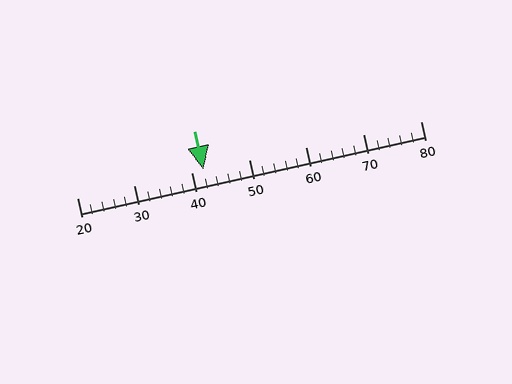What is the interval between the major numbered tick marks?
The major tick marks are spaced 10 units apart.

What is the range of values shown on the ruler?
The ruler shows values from 20 to 80.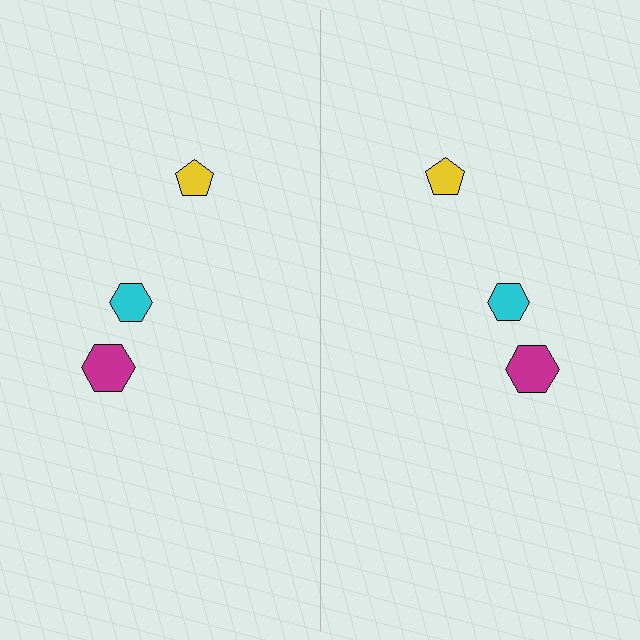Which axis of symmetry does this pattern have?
The pattern has a vertical axis of symmetry running through the center of the image.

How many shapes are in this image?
There are 6 shapes in this image.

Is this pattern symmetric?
Yes, this pattern has bilateral (reflection) symmetry.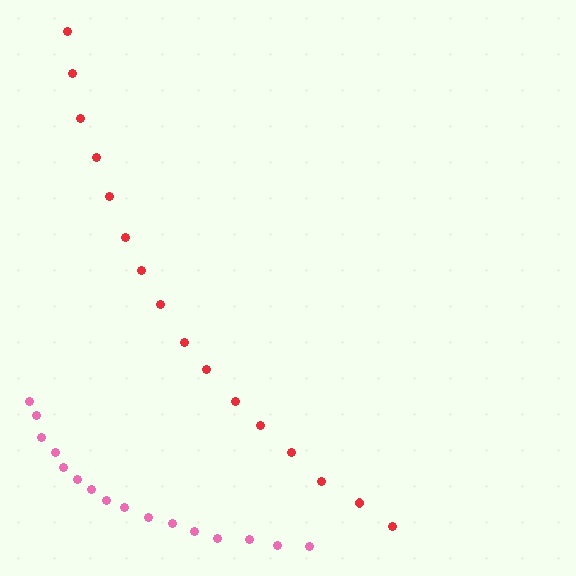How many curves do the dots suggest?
There are 2 distinct paths.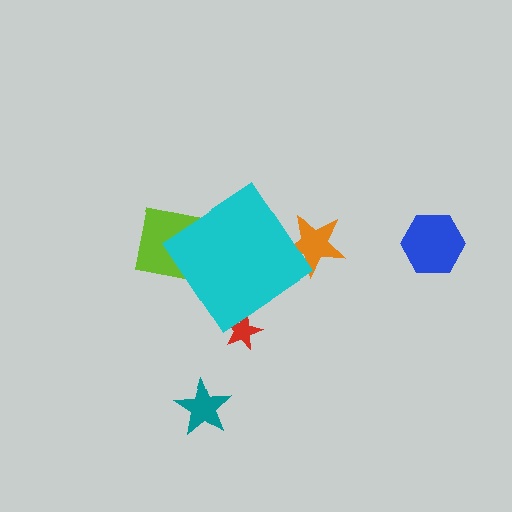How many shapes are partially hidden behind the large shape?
3 shapes are partially hidden.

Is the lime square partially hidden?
Yes, the lime square is partially hidden behind the cyan diamond.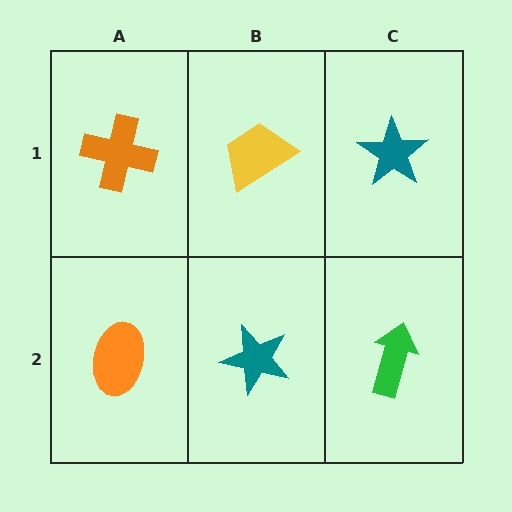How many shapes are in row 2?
3 shapes.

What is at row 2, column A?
An orange ellipse.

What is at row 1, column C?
A teal star.